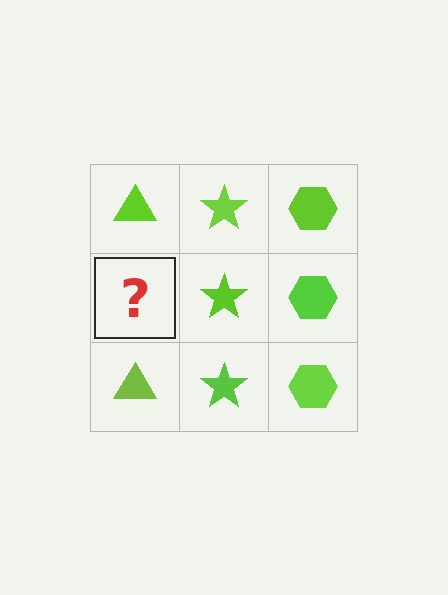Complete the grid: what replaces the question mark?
The question mark should be replaced with a lime triangle.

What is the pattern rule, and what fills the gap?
The rule is that each column has a consistent shape. The gap should be filled with a lime triangle.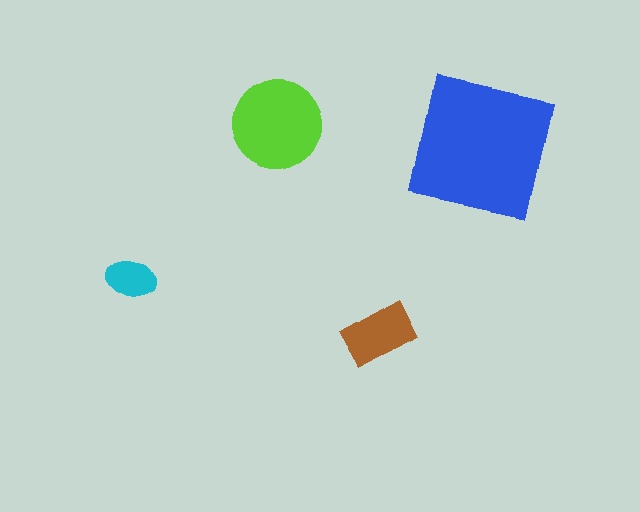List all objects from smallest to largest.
The cyan ellipse, the brown rectangle, the lime circle, the blue square.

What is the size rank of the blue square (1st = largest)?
1st.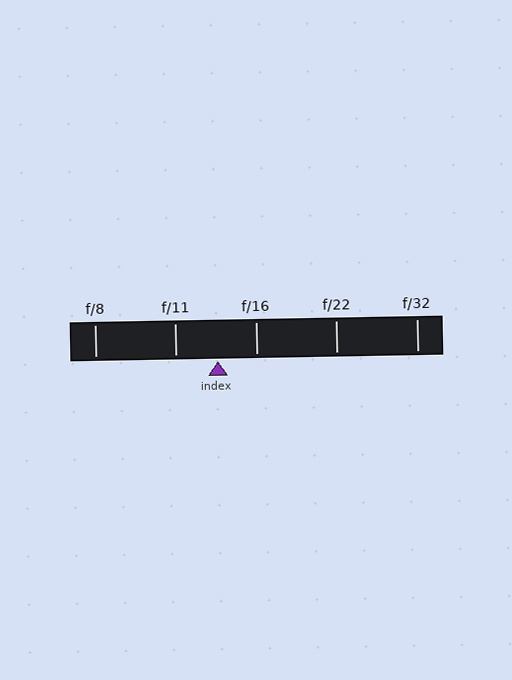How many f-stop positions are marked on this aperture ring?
There are 5 f-stop positions marked.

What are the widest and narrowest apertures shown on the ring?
The widest aperture shown is f/8 and the narrowest is f/32.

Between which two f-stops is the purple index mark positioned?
The index mark is between f/11 and f/16.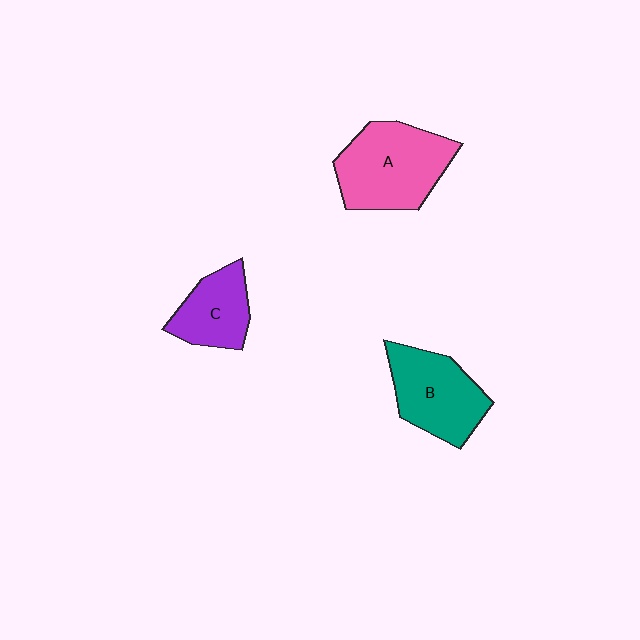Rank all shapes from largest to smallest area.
From largest to smallest: A (pink), B (teal), C (purple).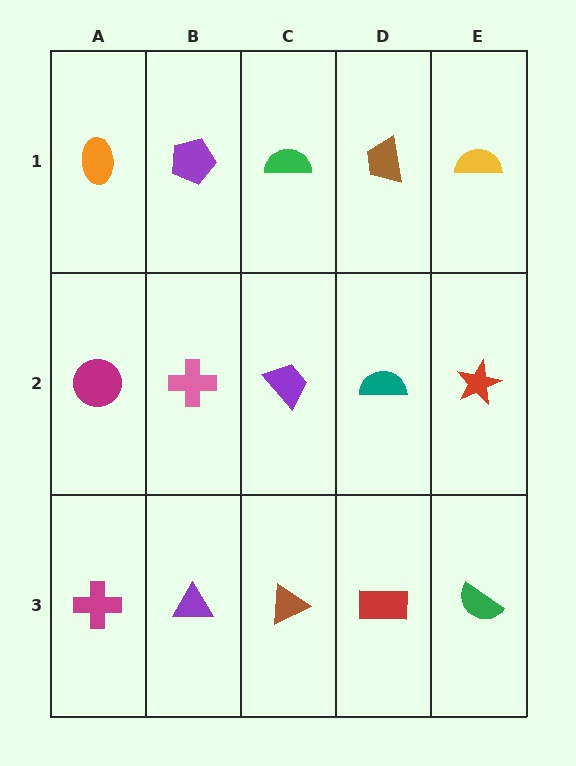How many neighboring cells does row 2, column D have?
4.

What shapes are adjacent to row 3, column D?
A teal semicircle (row 2, column D), a brown triangle (row 3, column C), a green semicircle (row 3, column E).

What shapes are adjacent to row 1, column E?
A red star (row 2, column E), a brown trapezoid (row 1, column D).